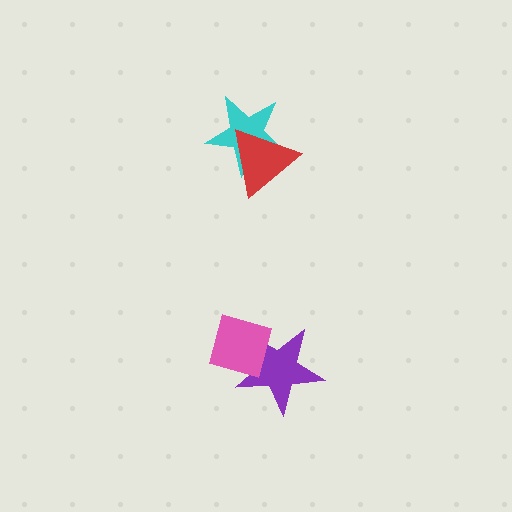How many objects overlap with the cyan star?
1 object overlaps with the cyan star.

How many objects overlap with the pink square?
1 object overlaps with the pink square.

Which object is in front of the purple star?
The pink square is in front of the purple star.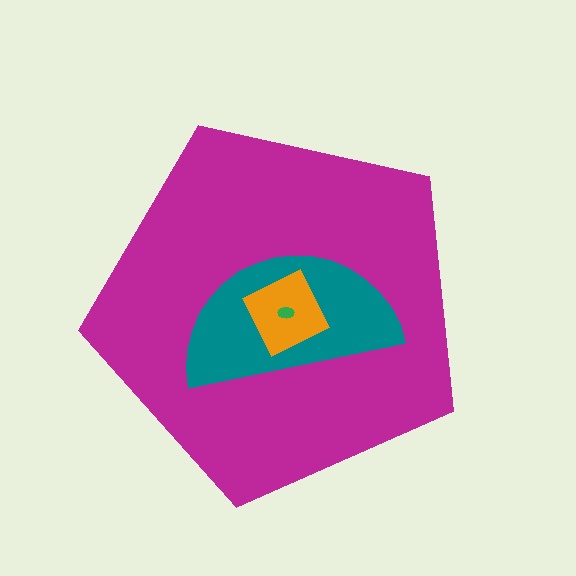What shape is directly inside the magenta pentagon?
The teal semicircle.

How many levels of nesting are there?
4.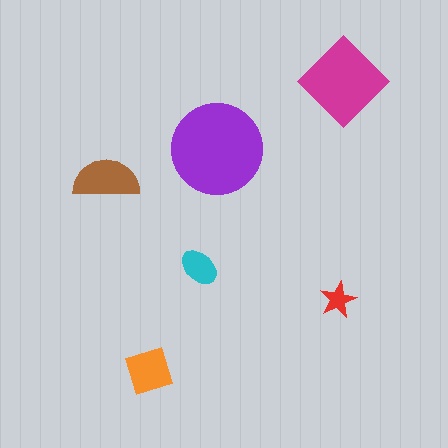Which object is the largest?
The purple circle.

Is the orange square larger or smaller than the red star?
Larger.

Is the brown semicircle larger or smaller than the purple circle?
Smaller.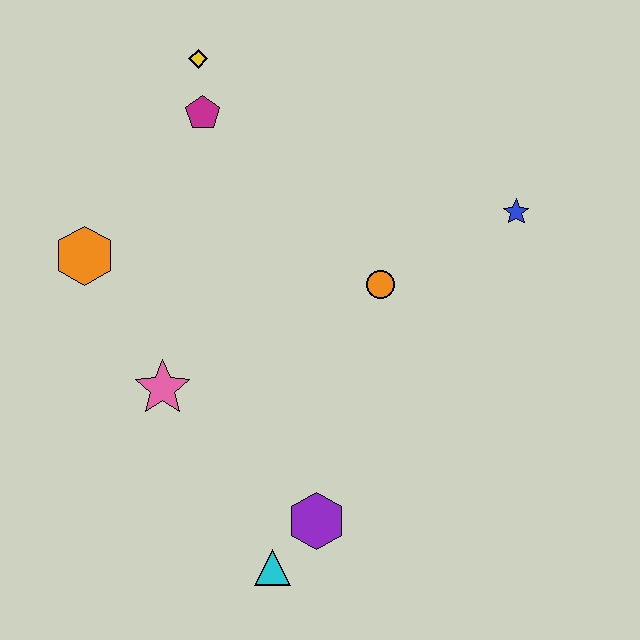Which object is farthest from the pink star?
The blue star is farthest from the pink star.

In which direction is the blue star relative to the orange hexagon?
The blue star is to the right of the orange hexagon.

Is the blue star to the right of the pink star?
Yes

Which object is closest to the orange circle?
The blue star is closest to the orange circle.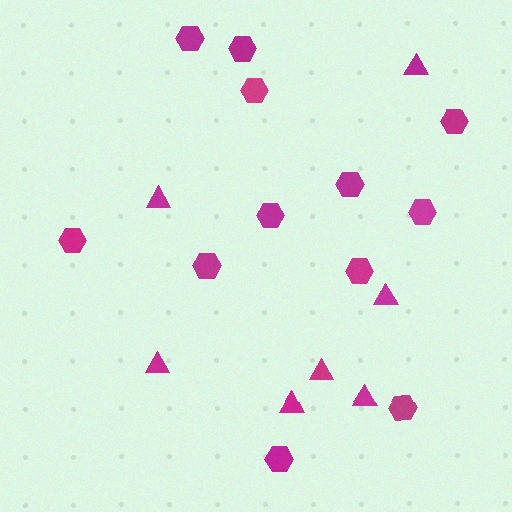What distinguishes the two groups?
There are 2 groups: one group of triangles (7) and one group of hexagons (12).